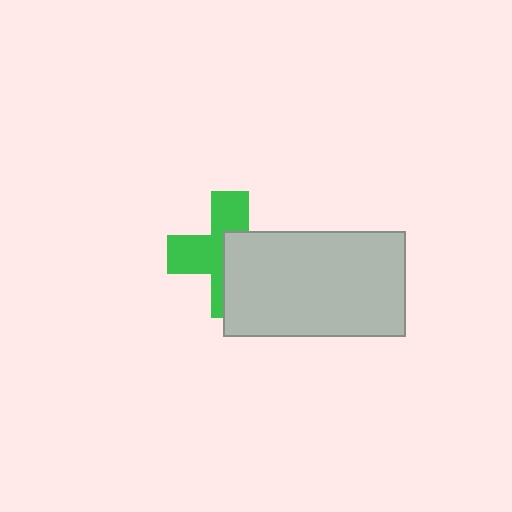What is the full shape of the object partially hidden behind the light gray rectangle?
The partially hidden object is a green cross.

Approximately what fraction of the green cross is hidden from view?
Roughly 48% of the green cross is hidden behind the light gray rectangle.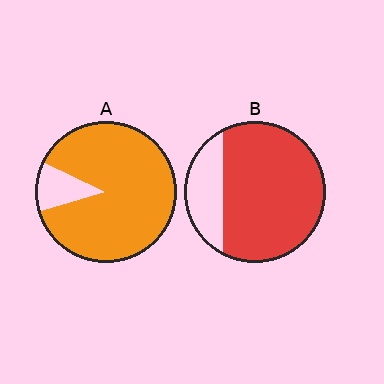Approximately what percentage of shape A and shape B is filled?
A is approximately 90% and B is approximately 80%.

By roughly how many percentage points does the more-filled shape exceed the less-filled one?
By roughly 10 percentage points (A over B).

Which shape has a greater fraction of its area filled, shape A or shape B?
Shape A.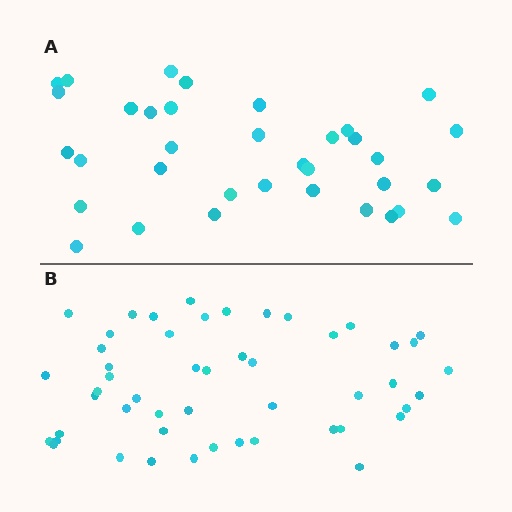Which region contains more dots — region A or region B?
Region B (the bottom region) has more dots.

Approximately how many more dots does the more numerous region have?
Region B has approximately 15 more dots than region A.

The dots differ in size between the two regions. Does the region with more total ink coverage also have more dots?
No. Region A has more total ink coverage because its dots are larger, but region B actually contains more individual dots. Total area can be misleading — the number of items is what matters here.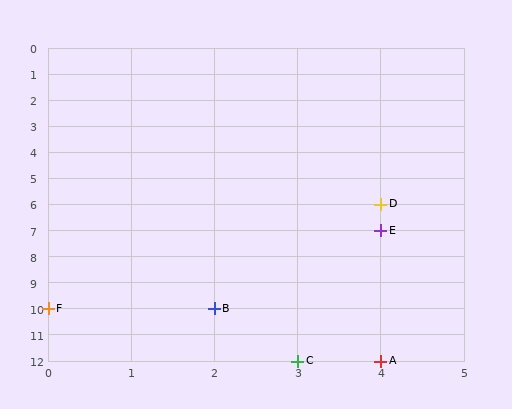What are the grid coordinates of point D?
Point D is at grid coordinates (4, 6).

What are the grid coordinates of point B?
Point B is at grid coordinates (2, 10).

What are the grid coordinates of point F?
Point F is at grid coordinates (0, 10).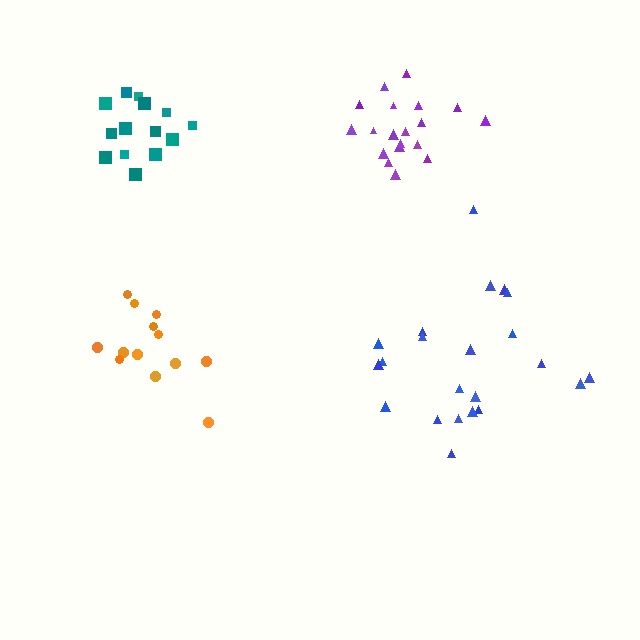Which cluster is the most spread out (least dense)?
Blue.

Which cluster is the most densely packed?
Teal.